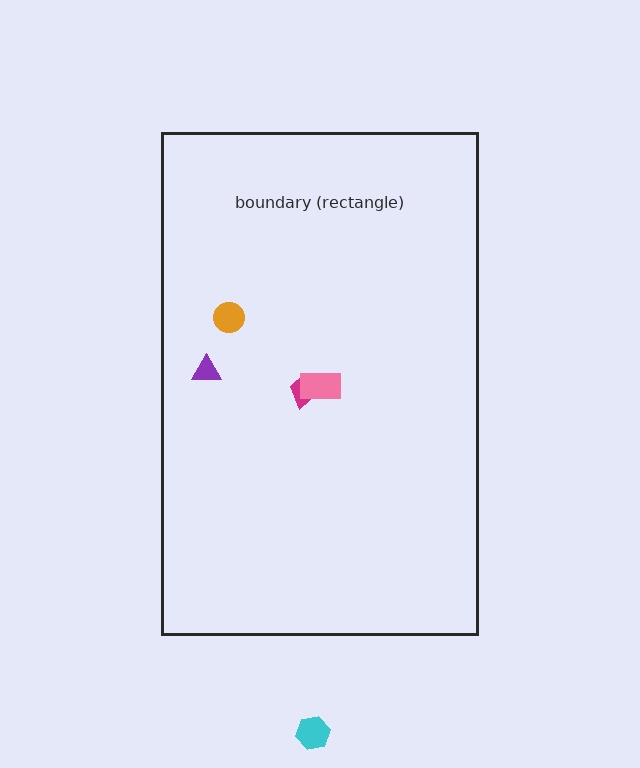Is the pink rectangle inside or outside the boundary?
Inside.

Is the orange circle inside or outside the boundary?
Inside.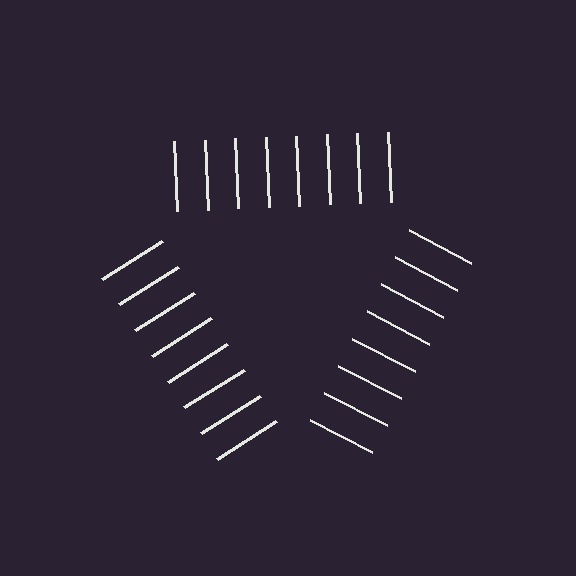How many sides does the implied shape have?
3 sides — the line-ends trace a triangle.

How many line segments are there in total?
24 — 8 along each of the 3 edges.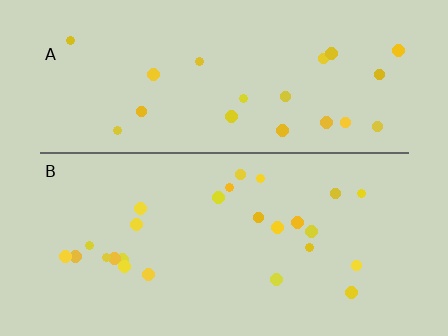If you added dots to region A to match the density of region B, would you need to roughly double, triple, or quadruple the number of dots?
Approximately double.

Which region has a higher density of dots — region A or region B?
B (the bottom).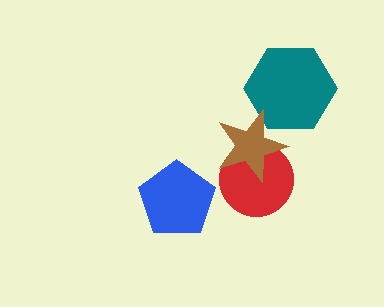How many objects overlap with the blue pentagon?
0 objects overlap with the blue pentagon.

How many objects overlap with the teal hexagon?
1 object overlaps with the teal hexagon.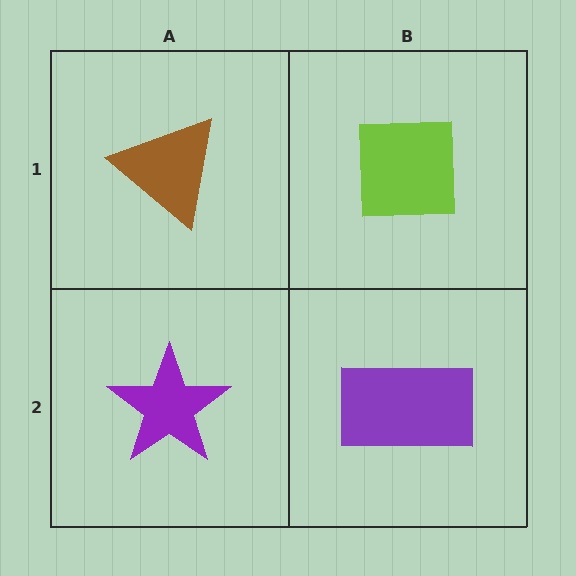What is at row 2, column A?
A purple star.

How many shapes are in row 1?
2 shapes.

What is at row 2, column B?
A purple rectangle.